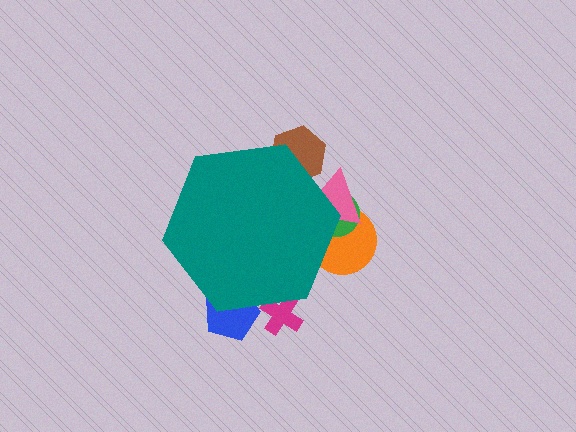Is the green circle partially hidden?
Yes, the green circle is partially hidden behind the teal hexagon.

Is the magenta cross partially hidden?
Yes, the magenta cross is partially hidden behind the teal hexagon.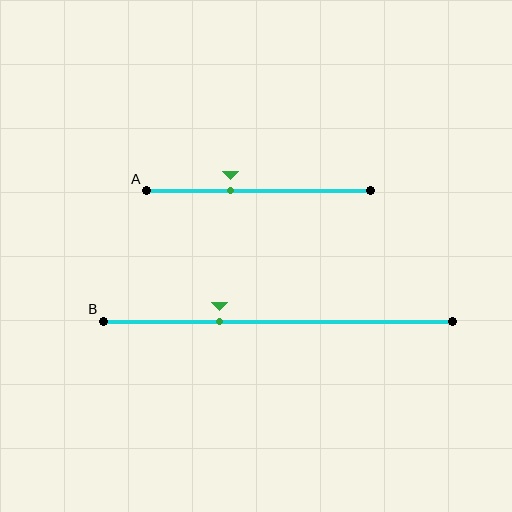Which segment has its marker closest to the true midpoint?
Segment A has its marker closest to the true midpoint.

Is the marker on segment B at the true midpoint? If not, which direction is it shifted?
No, the marker on segment B is shifted to the left by about 17% of the segment length.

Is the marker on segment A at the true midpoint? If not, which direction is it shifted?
No, the marker on segment A is shifted to the left by about 13% of the segment length.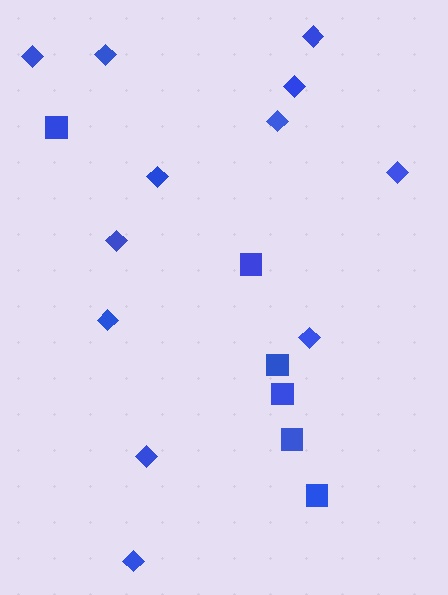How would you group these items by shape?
There are 2 groups: one group of squares (6) and one group of diamonds (12).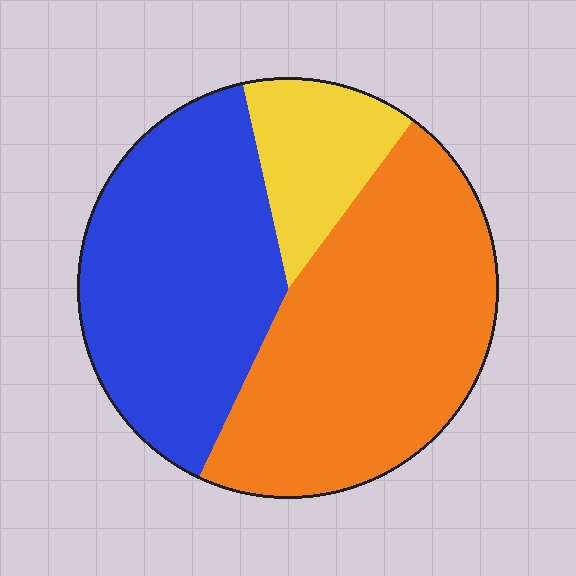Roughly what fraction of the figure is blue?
Blue takes up about two fifths (2/5) of the figure.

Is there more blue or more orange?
Orange.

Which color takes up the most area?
Orange, at roughly 45%.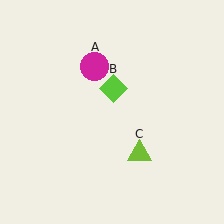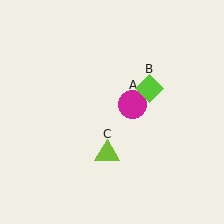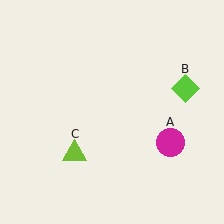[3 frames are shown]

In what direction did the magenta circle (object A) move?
The magenta circle (object A) moved down and to the right.